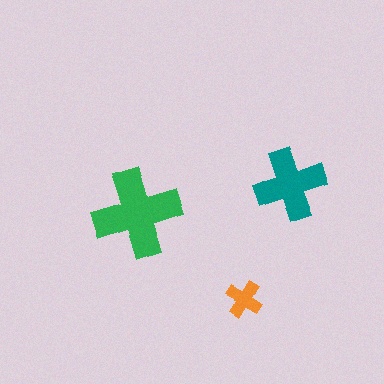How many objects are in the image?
There are 3 objects in the image.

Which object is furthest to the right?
The teal cross is rightmost.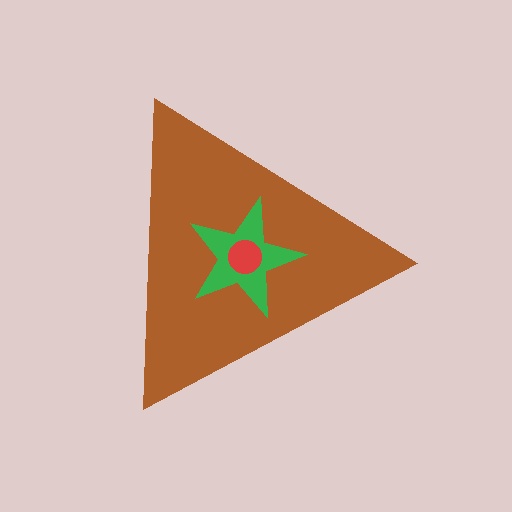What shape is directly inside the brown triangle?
The green star.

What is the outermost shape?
The brown triangle.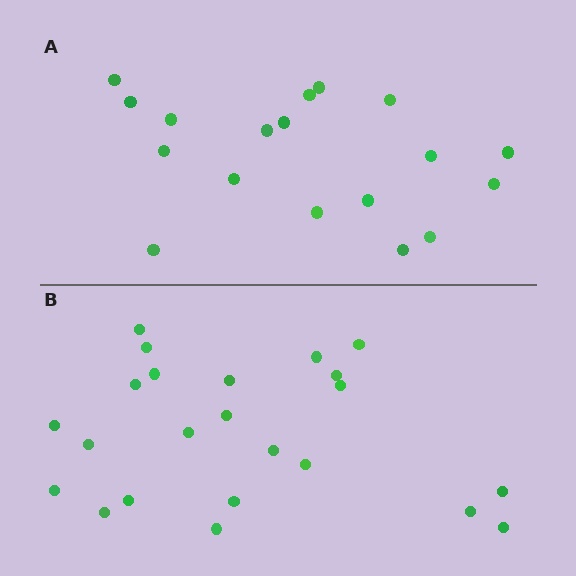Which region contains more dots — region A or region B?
Region B (the bottom region) has more dots.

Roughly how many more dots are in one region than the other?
Region B has about 5 more dots than region A.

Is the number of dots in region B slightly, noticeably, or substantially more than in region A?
Region B has noticeably more, but not dramatically so. The ratio is roughly 1.3 to 1.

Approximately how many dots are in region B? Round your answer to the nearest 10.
About 20 dots. (The exact count is 23, which rounds to 20.)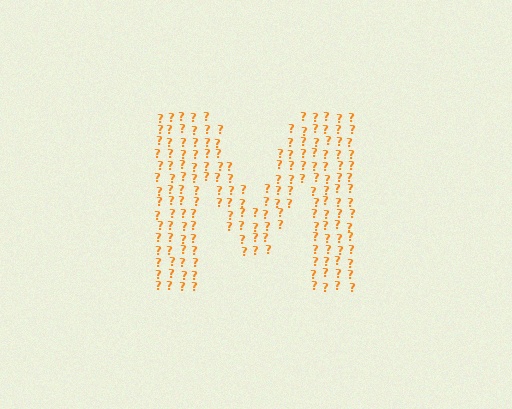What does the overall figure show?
The overall figure shows the letter M.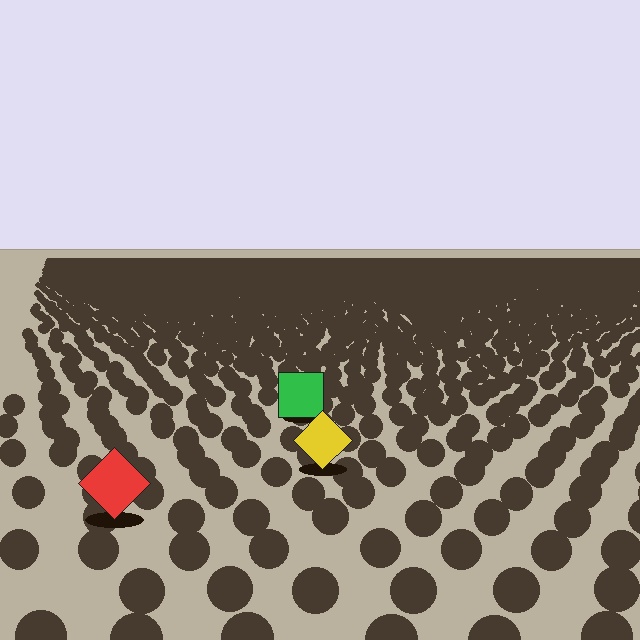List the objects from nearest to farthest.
From nearest to farthest: the red diamond, the yellow diamond, the green square.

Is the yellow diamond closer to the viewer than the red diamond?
No. The red diamond is closer — you can tell from the texture gradient: the ground texture is coarser near it.